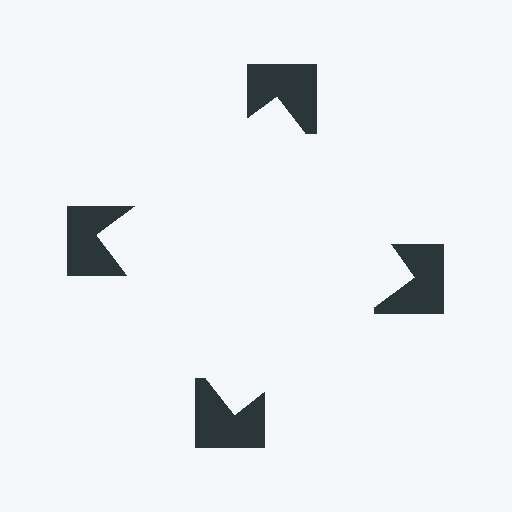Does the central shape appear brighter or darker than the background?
It typically appears slightly brighter than the background, even though no actual brightness change is drawn.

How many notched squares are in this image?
There are 4 — one at each vertex of the illusory square.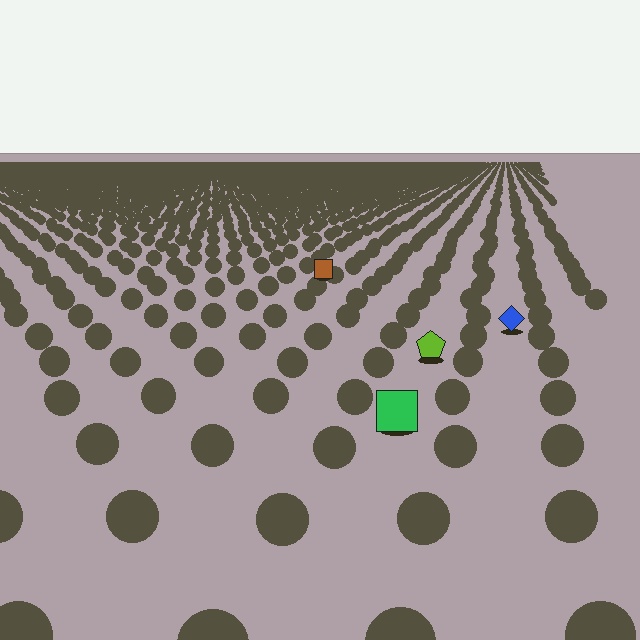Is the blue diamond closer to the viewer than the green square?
No. The green square is closer — you can tell from the texture gradient: the ground texture is coarser near it.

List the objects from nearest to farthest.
From nearest to farthest: the green square, the lime pentagon, the blue diamond, the brown square.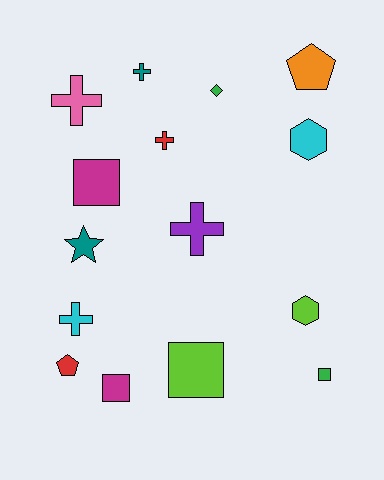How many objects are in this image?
There are 15 objects.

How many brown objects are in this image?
There are no brown objects.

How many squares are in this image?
There are 4 squares.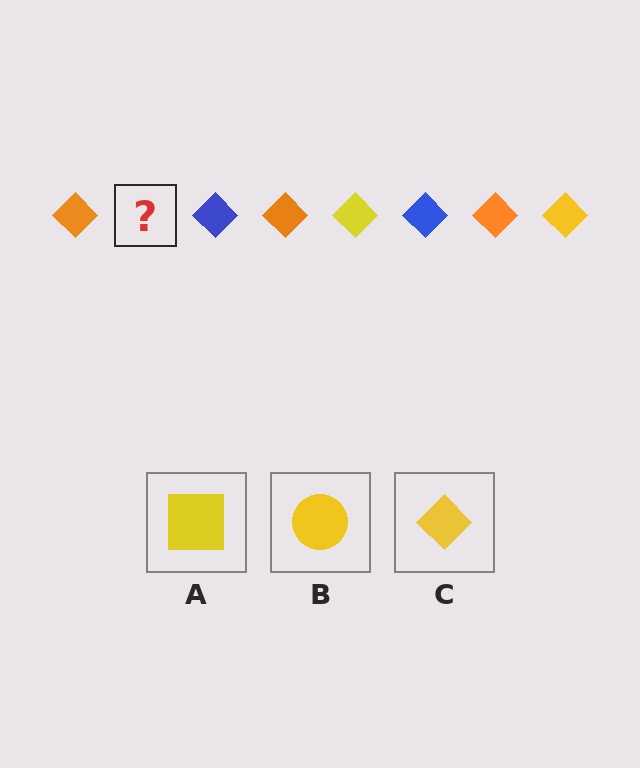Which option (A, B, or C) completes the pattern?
C.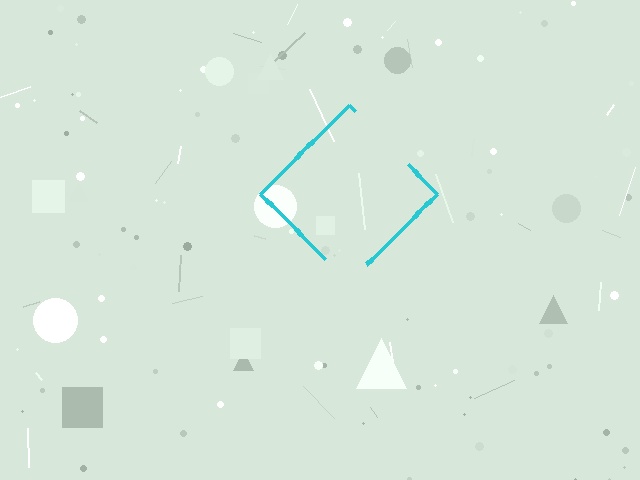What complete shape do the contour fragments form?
The contour fragments form a diamond.